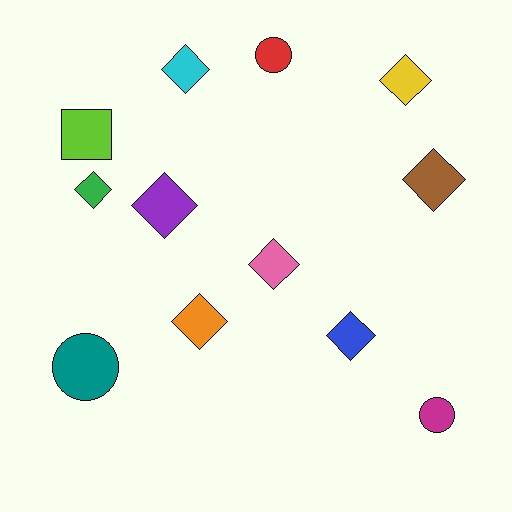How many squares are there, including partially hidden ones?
There is 1 square.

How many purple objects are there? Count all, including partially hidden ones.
There is 1 purple object.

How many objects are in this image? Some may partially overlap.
There are 12 objects.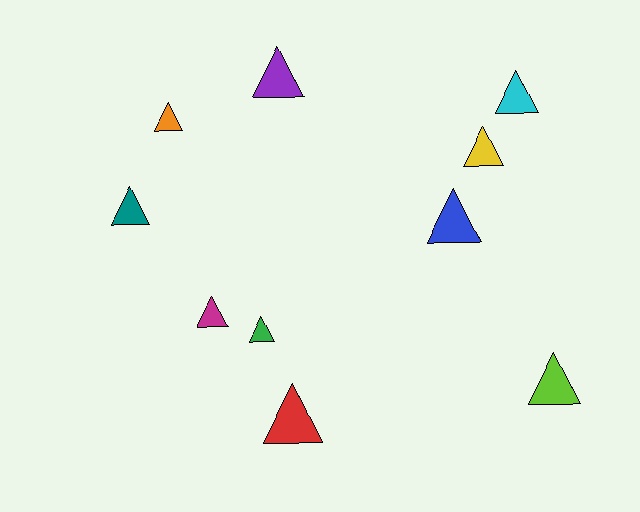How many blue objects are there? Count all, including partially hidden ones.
There is 1 blue object.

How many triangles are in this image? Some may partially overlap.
There are 10 triangles.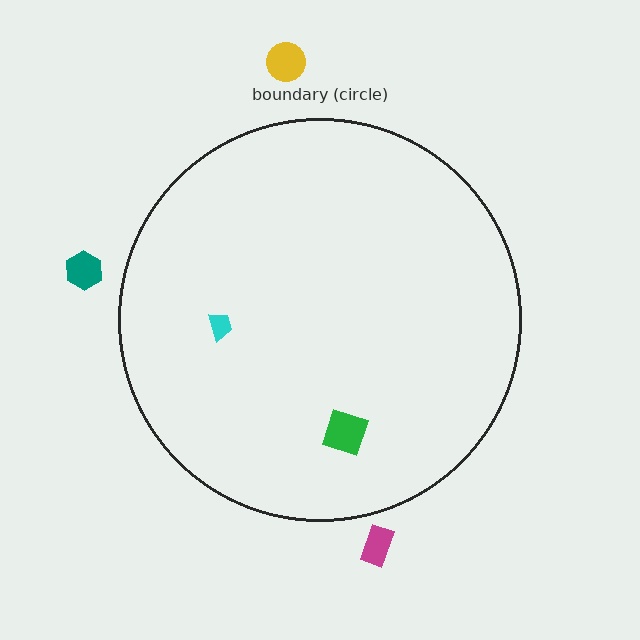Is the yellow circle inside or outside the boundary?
Outside.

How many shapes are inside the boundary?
2 inside, 3 outside.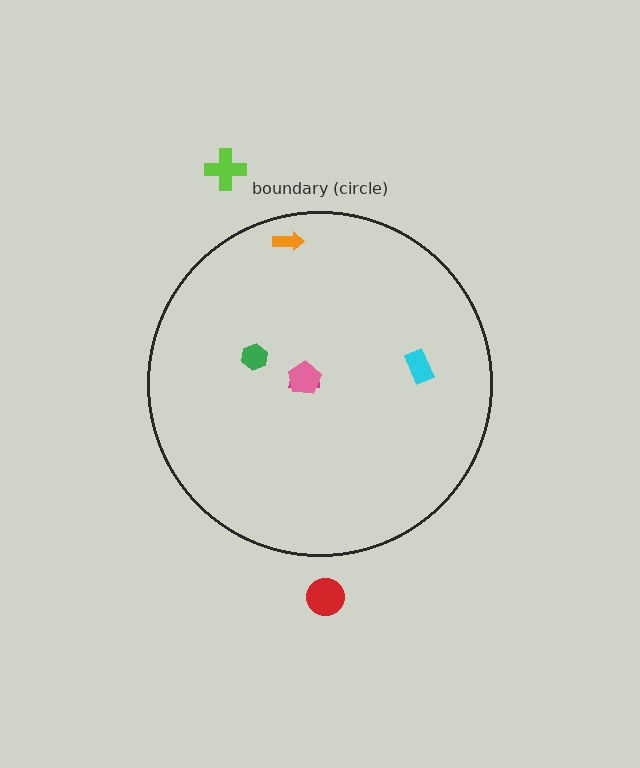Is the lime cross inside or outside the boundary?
Outside.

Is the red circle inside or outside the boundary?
Outside.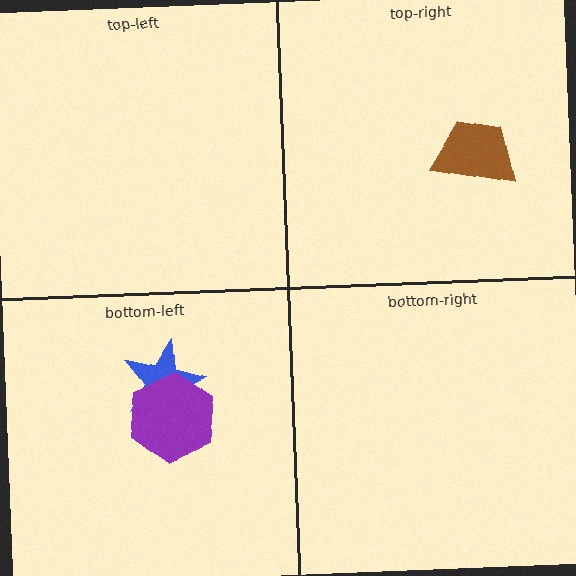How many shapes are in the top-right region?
1.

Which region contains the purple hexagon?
The bottom-left region.